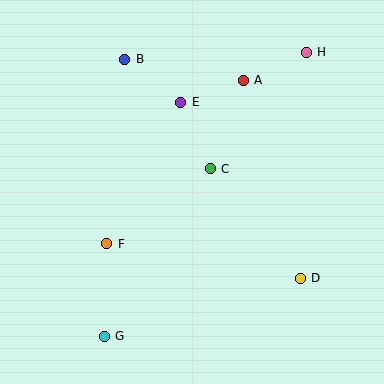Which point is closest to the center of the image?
Point C at (210, 169) is closest to the center.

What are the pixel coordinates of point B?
Point B is at (125, 59).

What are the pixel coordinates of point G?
Point G is at (104, 336).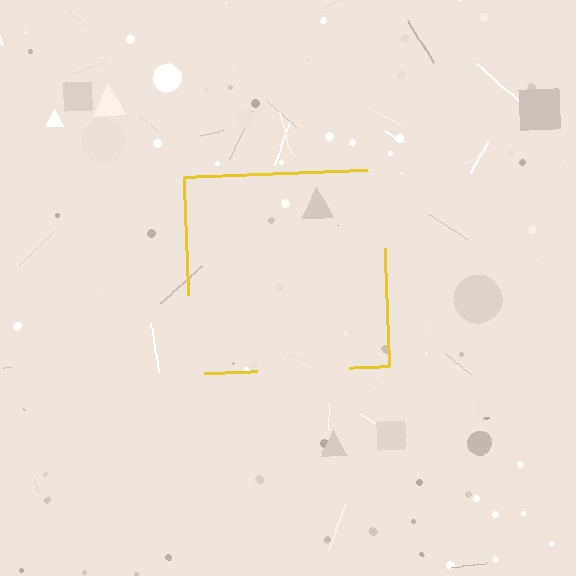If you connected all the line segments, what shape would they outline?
They would outline a square.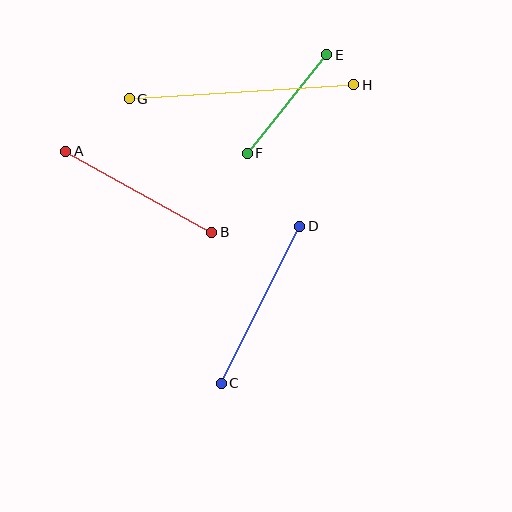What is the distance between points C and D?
The distance is approximately 176 pixels.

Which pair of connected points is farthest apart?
Points G and H are farthest apart.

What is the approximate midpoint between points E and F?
The midpoint is at approximately (287, 104) pixels.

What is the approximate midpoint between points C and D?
The midpoint is at approximately (260, 305) pixels.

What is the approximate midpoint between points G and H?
The midpoint is at approximately (242, 92) pixels.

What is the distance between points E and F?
The distance is approximately 126 pixels.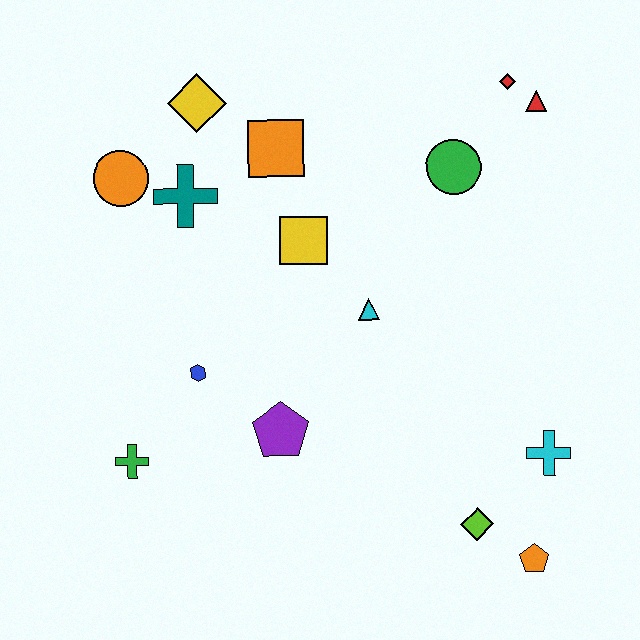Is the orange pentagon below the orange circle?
Yes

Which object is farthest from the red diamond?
The green cross is farthest from the red diamond.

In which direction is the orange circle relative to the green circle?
The orange circle is to the left of the green circle.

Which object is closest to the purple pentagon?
The blue hexagon is closest to the purple pentagon.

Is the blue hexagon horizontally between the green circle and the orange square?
No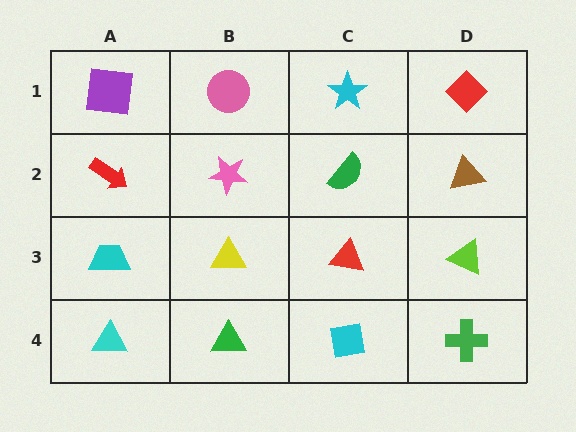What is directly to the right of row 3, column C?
A lime triangle.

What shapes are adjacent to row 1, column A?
A red arrow (row 2, column A), a pink circle (row 1, column B).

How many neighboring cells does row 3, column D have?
3.